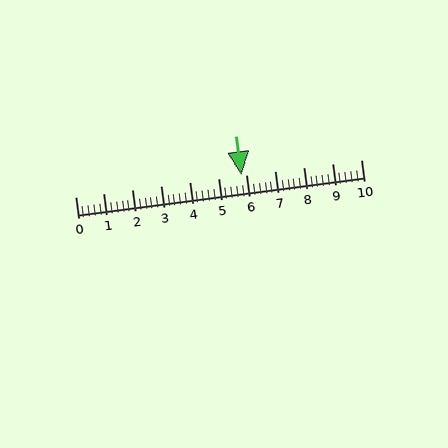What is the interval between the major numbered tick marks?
The major tick marks are spaced 1 units apart.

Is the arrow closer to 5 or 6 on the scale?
The arrow is closer to 6.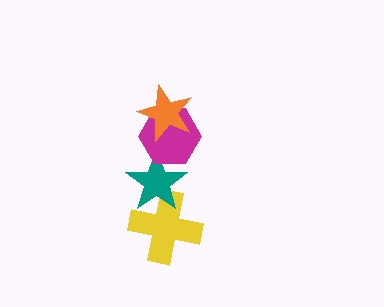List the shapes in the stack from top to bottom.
From top to bottom: the orange star, the magenta hexagon, the teal star, the yellow cross.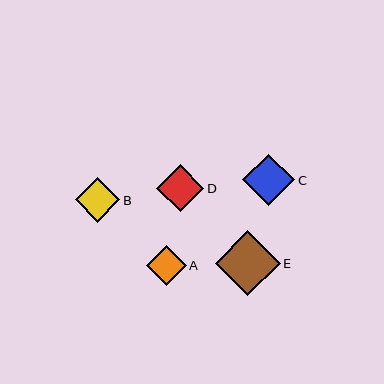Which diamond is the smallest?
Diamond A is the smallest with a size of approximately 40 pixels.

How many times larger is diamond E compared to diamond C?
Diamond E is approximately 1.3 times the size of diamond C.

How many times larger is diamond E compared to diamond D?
Diamond E is approximately 1.4 times the size of diamond D.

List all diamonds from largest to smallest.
From largest to smallest: E, C, D, B, A.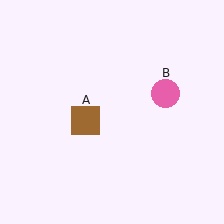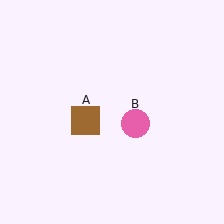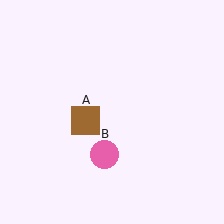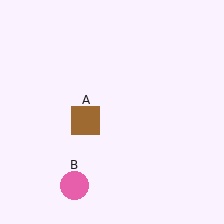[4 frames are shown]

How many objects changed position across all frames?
1 object changed position: pink circle (object B).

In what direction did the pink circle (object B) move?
The pink circle (object B) moved down and to the left.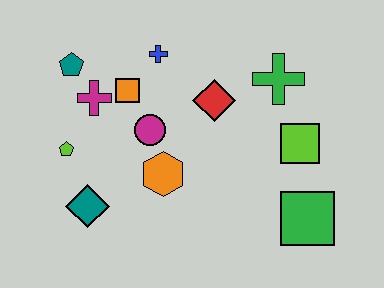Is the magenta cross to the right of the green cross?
No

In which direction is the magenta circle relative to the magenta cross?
The magenta circle is to the right of the magenta cross.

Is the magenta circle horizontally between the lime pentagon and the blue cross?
Yes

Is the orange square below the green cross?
Yes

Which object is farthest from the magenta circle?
The green square is farthest from the magenta circle.